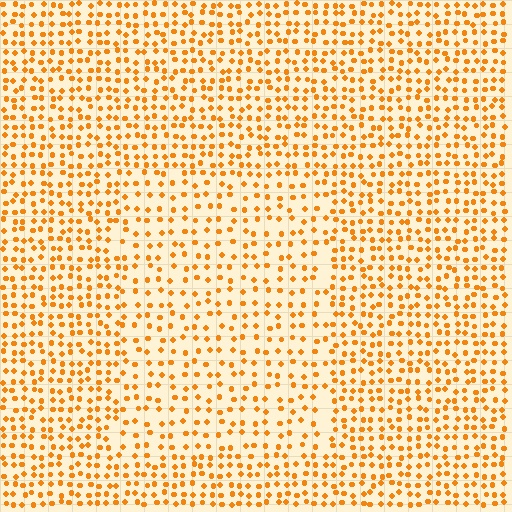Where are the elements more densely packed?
The elements are more densely packed outside the rectangle boundary.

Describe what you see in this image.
The image contains small orange elements arranged at two different densities. A rectangle-shaped region is visible where the elements are less densely packed than the surrounding area.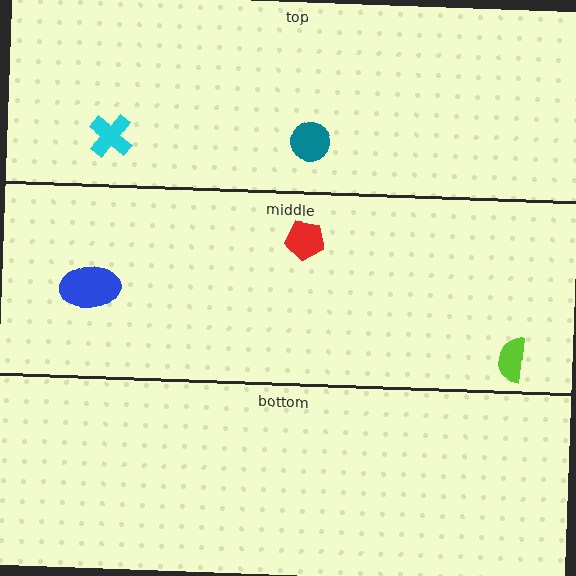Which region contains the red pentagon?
The middle region.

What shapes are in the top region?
The cyan cross, the teal circle.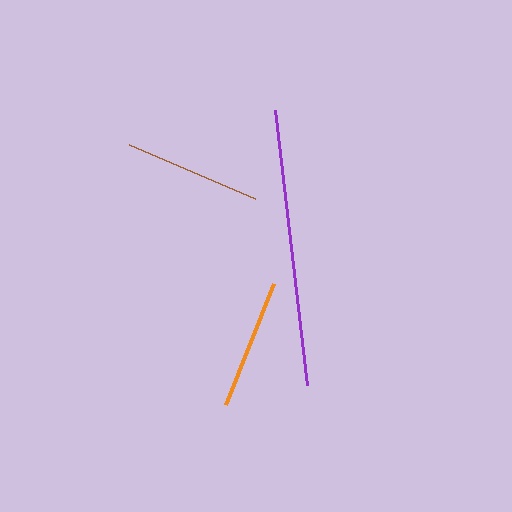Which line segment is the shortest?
The orange line is the shortest at approximately 131 pixels.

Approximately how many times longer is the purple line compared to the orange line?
The purple line is approximately 2.1 times the length of the orange line.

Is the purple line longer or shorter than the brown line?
The purple line is longer than the brown line.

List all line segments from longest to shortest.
From longest to shortest: purple, brown, orange.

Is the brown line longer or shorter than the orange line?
The brown line is longer than the orange line.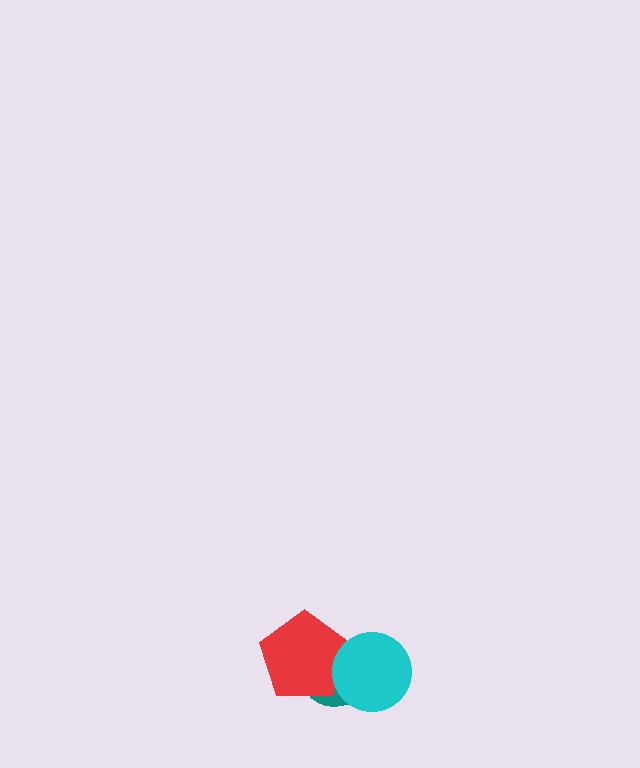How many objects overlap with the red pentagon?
2 objects overlap with the red pentagon.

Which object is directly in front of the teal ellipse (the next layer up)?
The red pentagon is directly in front of the teal ellipse.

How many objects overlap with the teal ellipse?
2 objects overlap with the teal ellipse.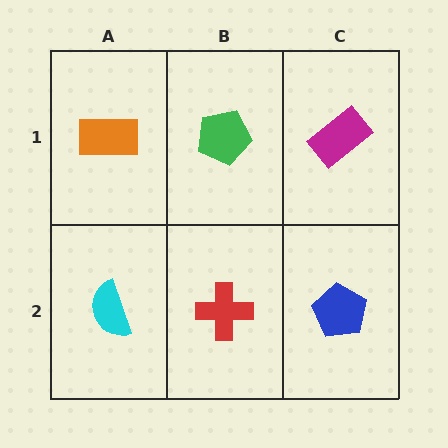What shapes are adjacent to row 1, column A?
A cyan semicircle (row 2, column A), a green pentagon (row 1, column B).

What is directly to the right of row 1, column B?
A magenta rectangle.